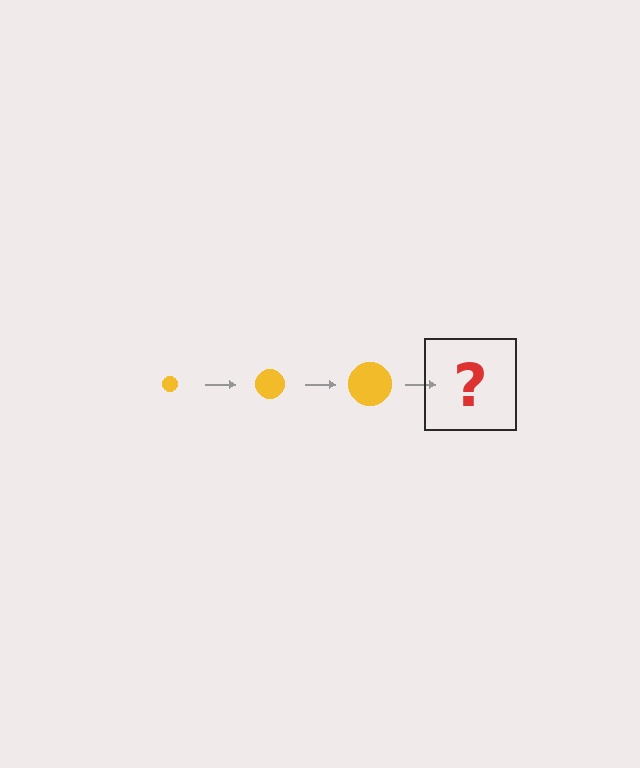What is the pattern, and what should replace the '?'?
The pattern is that the circle gets progressively larger each step. The '?' should be a yellow circle, larger than the previous one.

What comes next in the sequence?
The next element should be a yellow circle, larger than the previous one.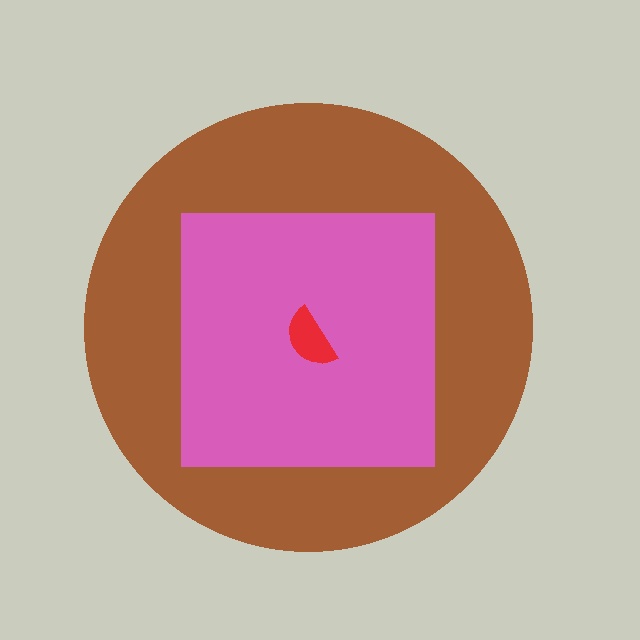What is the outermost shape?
The brown circle.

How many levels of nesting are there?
3.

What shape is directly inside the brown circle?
The pink square.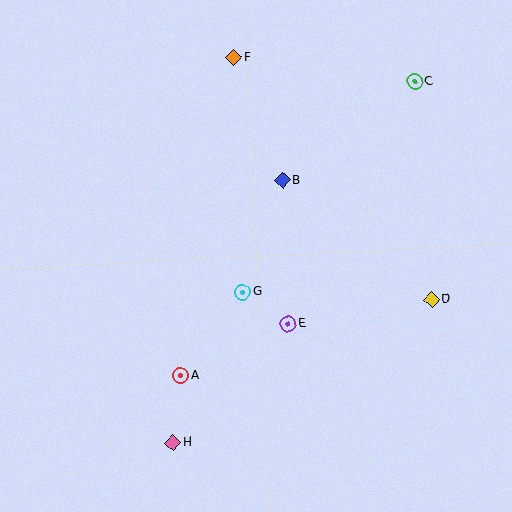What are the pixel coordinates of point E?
Point E is at (288, 324).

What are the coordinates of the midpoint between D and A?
The midpoint between D and A is at (306, 338).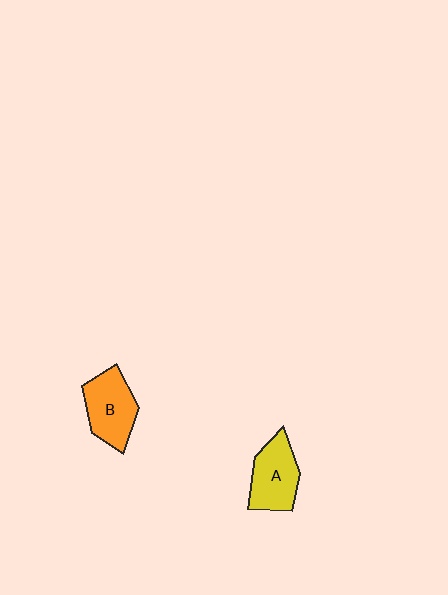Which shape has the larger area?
Shape B (orange).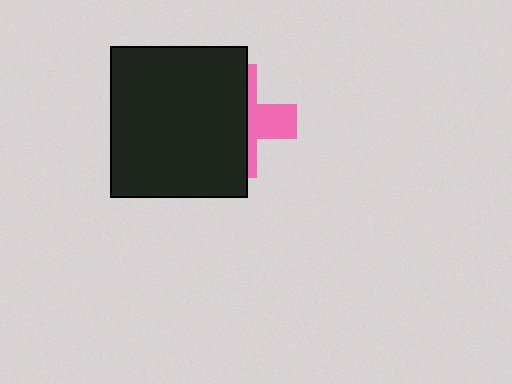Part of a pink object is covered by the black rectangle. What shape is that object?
It is a cross.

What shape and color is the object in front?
The object in front is a black rectangle.